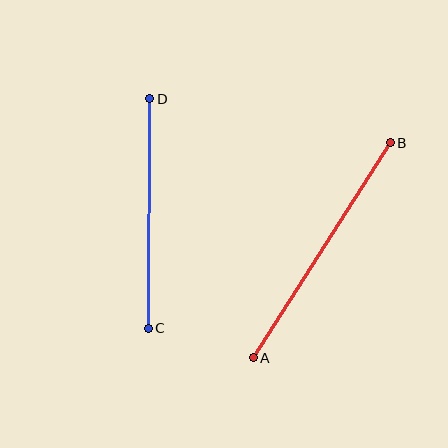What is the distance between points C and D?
The distance is approximately 229 pixels.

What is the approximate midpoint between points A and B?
The midpoint is at approximately (322, 250) pixels.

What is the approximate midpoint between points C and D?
The midpoint is at approximately (149, 213) pixels.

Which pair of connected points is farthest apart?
Points A and B are farthest apart.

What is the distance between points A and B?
The distance is approximately 255 pixels.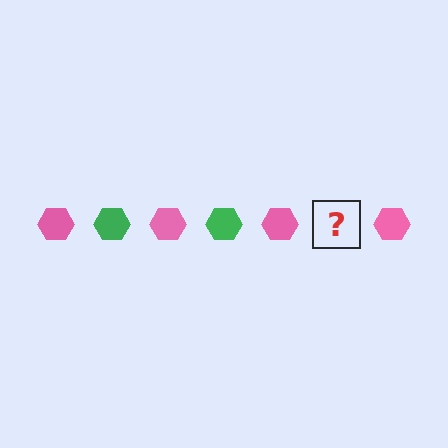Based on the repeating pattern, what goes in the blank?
The blank should be a green hexagon.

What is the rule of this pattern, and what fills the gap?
The rule is that the pattern cycles through pink, green hexagons. The gap should be filled with a green hexagon.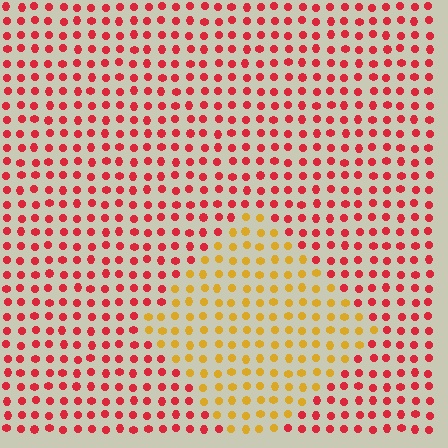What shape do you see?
I see a diamond.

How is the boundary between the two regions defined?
The boundary is defined purely by a slight shift in hue (about 50 degrees). Spacing, size, and orientation are identical on both sides.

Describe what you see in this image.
The image is filled with small red elements in a uniform arrangement. A diamond-shaped region is visible where the elements are tinted to a slightly different hue, forming a subtle color boundary.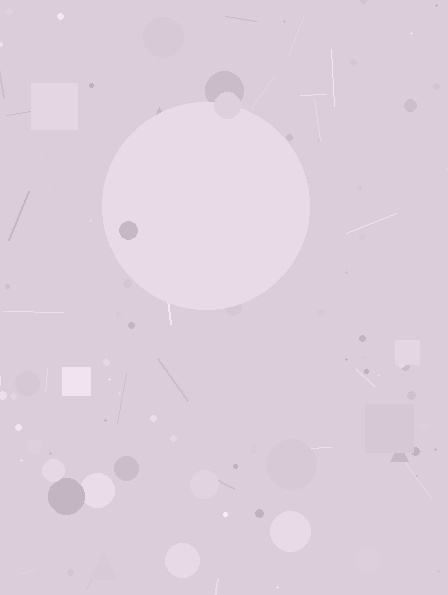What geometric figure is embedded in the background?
A circle is embedded in the background.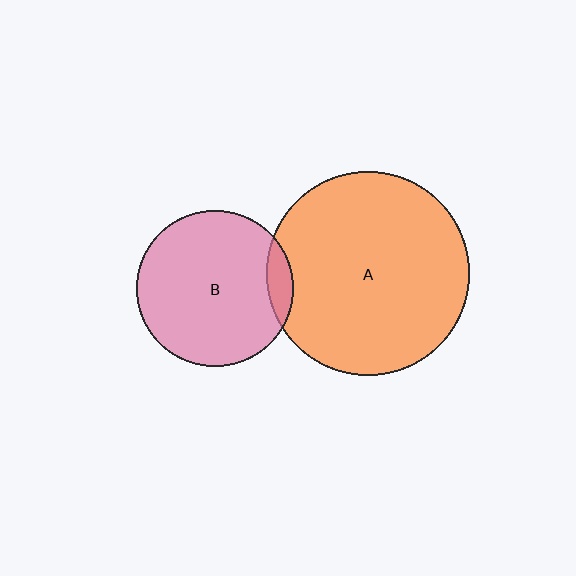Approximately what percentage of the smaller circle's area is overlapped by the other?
Approximately 10%.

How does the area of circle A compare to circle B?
Approximately 1.7 times.